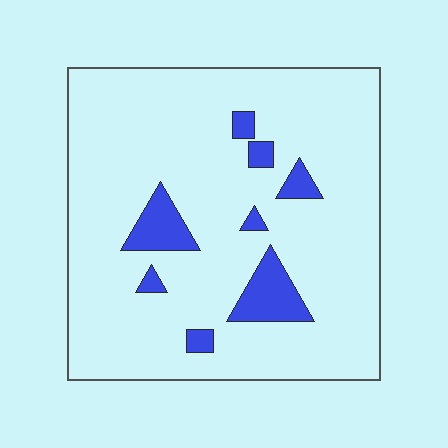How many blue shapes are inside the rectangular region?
8.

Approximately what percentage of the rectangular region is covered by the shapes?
Approximately 10%.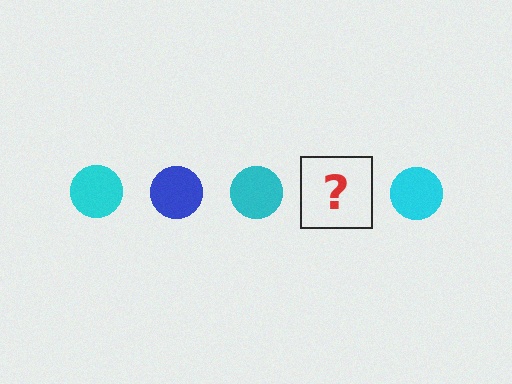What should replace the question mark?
The question mark should be replaced with a blue circle.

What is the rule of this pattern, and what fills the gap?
The rule is that the pattern cycles through cyan, blue circles. The gap should be filled with a blue circle.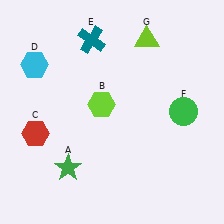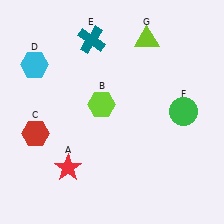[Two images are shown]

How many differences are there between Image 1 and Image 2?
There is 1 difference between the two images.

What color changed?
The star (A) changed from green in Image 1 to red in Image 2.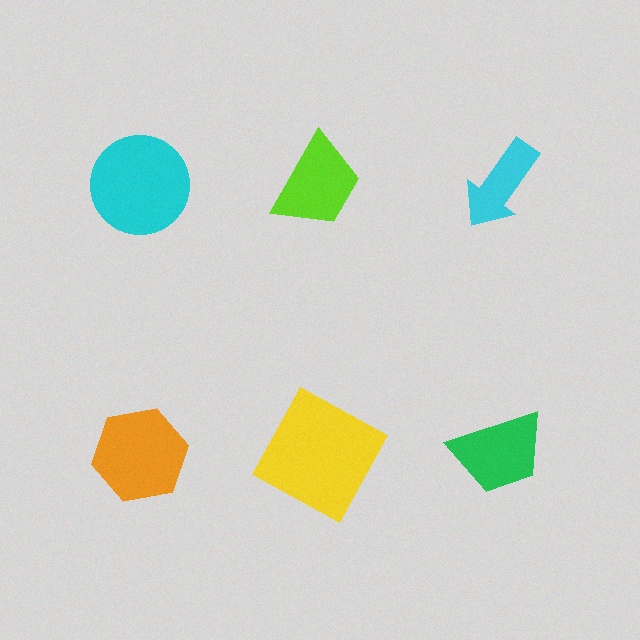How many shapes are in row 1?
3 shapes.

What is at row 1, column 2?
A lime trapezoid.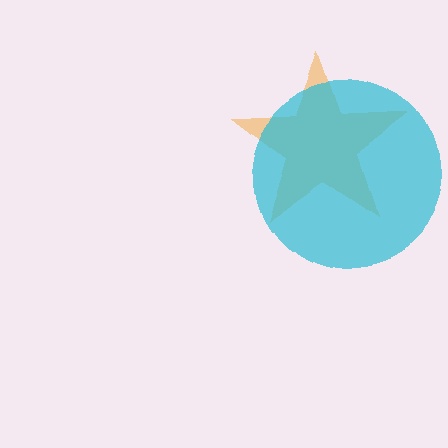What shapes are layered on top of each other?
The layered shapes are: an orange star, a cyan circle.